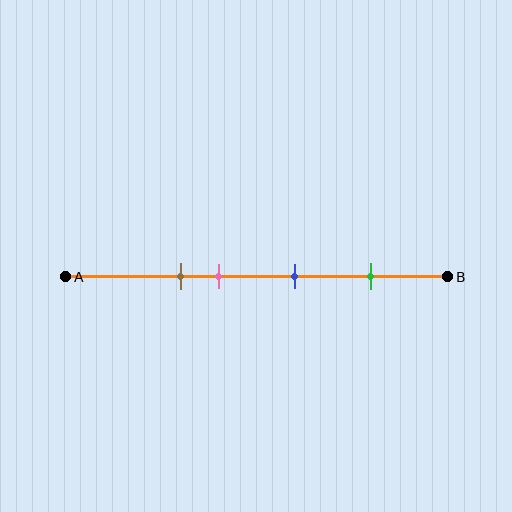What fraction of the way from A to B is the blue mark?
The blue mark is approximately 60% (0.6) of the way from A to B.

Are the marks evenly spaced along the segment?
No, the marks are not evenly spaced.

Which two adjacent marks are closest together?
The brown and pink marks are the closest adjacent pair.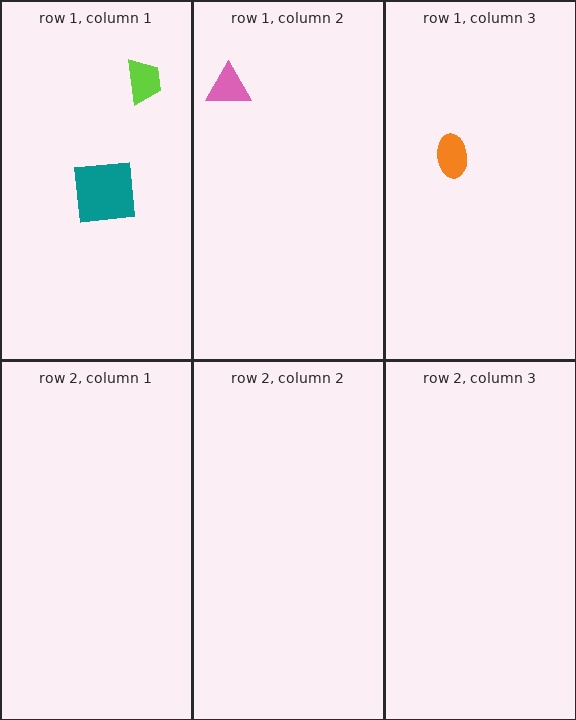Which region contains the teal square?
The row 1, column 1 region.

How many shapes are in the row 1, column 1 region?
2.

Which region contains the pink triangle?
The row 1, column 2 region.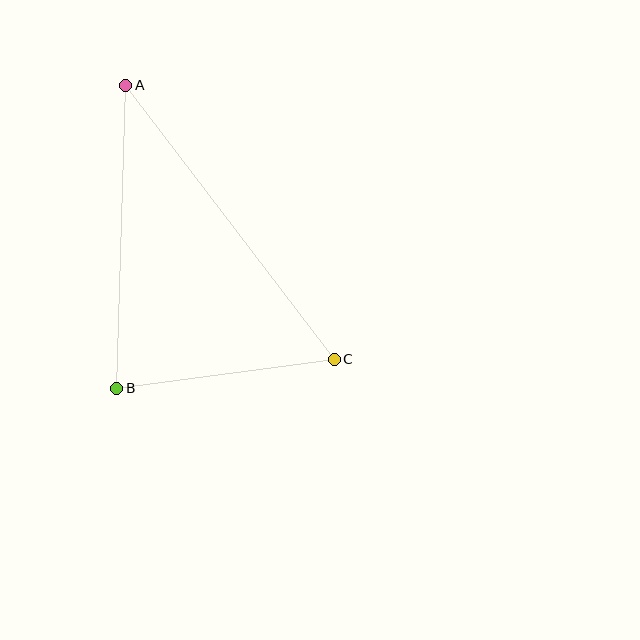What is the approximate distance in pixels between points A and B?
The distance between A and B is approximately 303 pixels.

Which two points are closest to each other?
Points B and C are closest to each other.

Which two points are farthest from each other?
Points A and C are farthest from each other.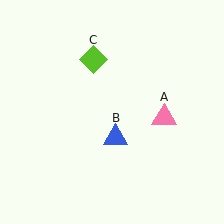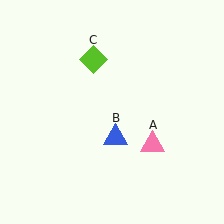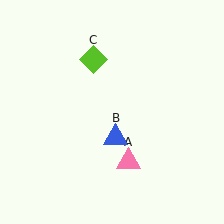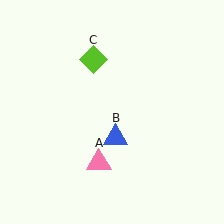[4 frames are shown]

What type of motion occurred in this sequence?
The pink triangle (object A) rotated clockwise around the center of the scene.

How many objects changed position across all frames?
1 object changed position: pink triangle (object A).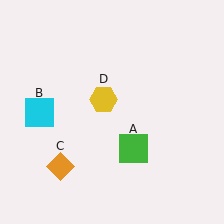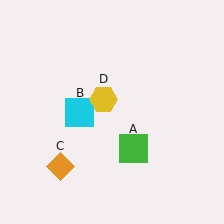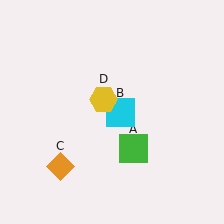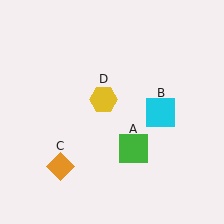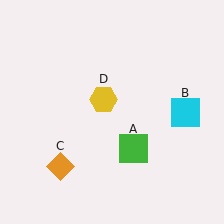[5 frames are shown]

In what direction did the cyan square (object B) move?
The cyan square (object B) moved right.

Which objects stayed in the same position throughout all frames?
Green square (object A) and orange diamond (object C) and yellow hexagon (object D) remained stationary.